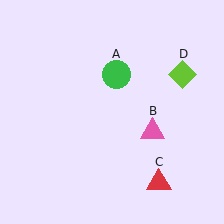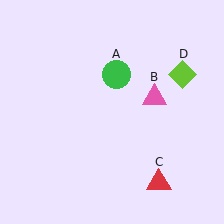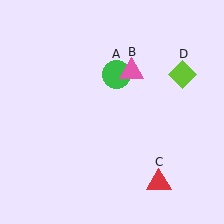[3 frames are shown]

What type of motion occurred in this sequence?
The pink triangle (object B) rotated counterclockwise around the center of the scene.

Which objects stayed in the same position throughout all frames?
Green circle (object A) and red triangle (object C) and lime diamond (object D) remained stationary.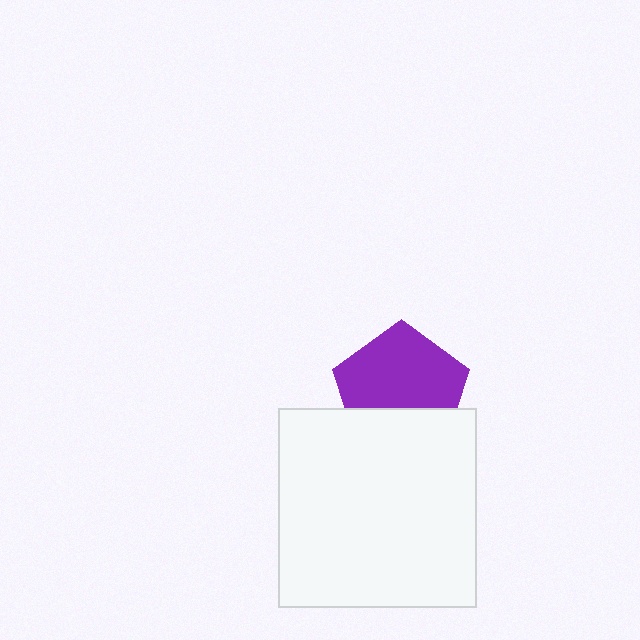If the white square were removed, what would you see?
You would see the complete purple pentagon.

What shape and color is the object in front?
The object in front is a white square.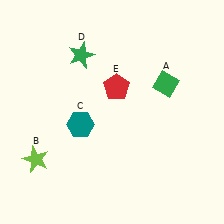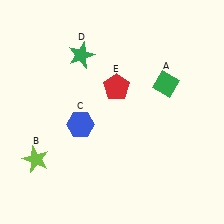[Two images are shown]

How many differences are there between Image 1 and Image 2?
There is 1 difference between the two images.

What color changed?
The hexagon (C) changed from teal in Image 1 to blue in Image 2.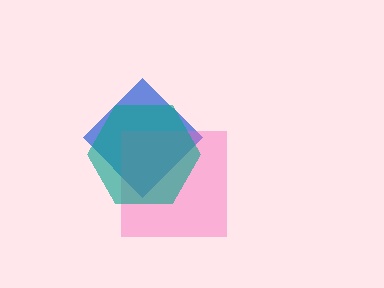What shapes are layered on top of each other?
The layered shapes are: a blue diamond, a pink square, a teal hexagon.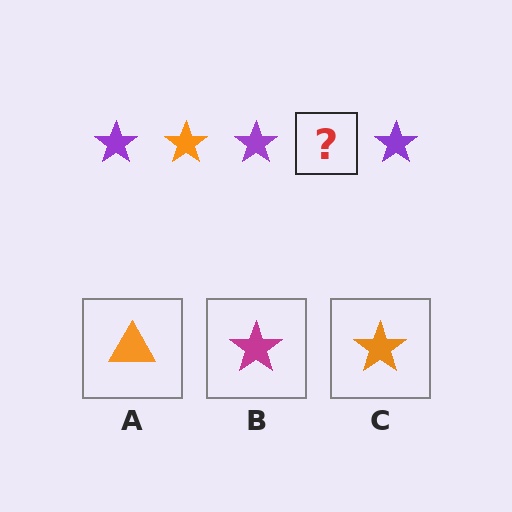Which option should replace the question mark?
Option C.